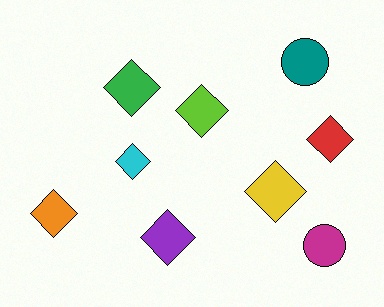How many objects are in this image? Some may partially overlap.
There are 9 objects.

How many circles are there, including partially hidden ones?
There are 2 circles.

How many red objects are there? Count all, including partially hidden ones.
There is 1 red object.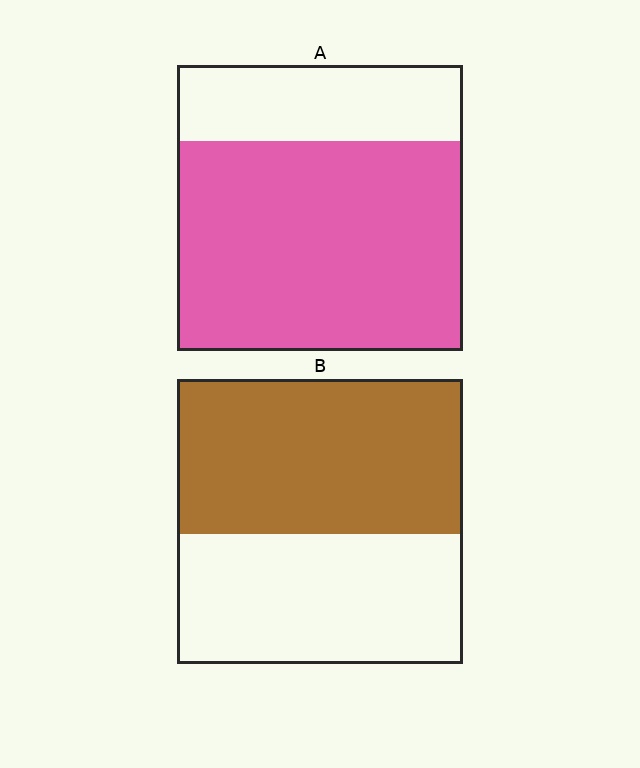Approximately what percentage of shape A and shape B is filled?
A is approximately 75% and B is approximately 55%.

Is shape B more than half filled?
Yes.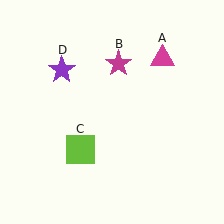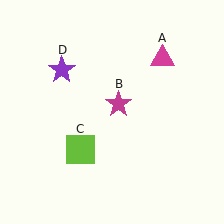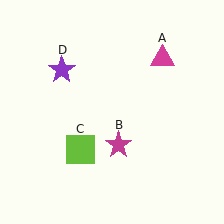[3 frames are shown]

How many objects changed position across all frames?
1 object changed position: magenta star (object B).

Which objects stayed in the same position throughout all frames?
Magenta triangle (object A) and lime square (object C) and purple star (object D) remained stationary.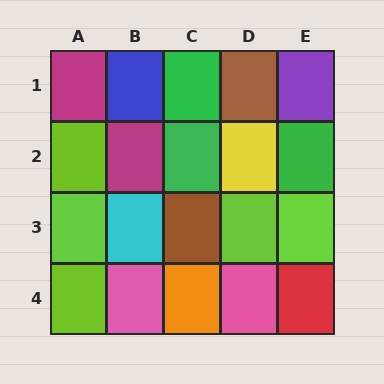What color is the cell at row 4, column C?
Orange.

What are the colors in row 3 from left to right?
Lime, cyan, brown, lime, lime.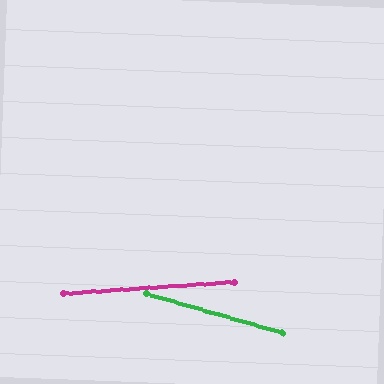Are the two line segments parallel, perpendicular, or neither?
Neither parallel nor perpendicular — they differ by about 20°.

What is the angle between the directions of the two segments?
Approximately 20 degrees.